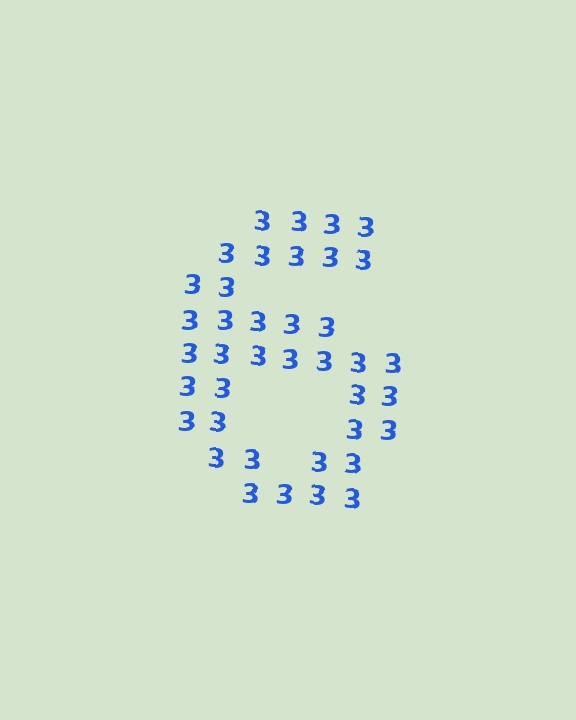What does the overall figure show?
The overall figure shows the digit 6.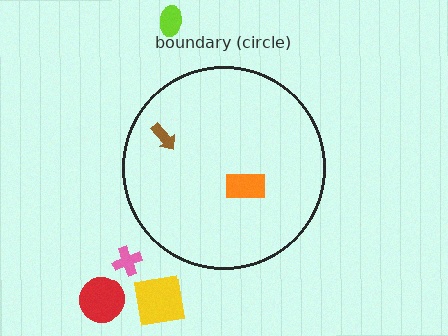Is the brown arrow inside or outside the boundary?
Inside.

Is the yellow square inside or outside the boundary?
Outside.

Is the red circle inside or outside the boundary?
Outside.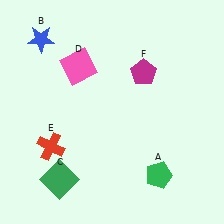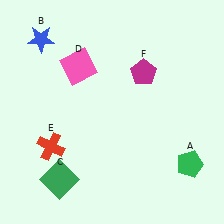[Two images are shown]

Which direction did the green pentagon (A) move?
The green pentagon (A) moved right.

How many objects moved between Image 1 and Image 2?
1 object moved between the two images.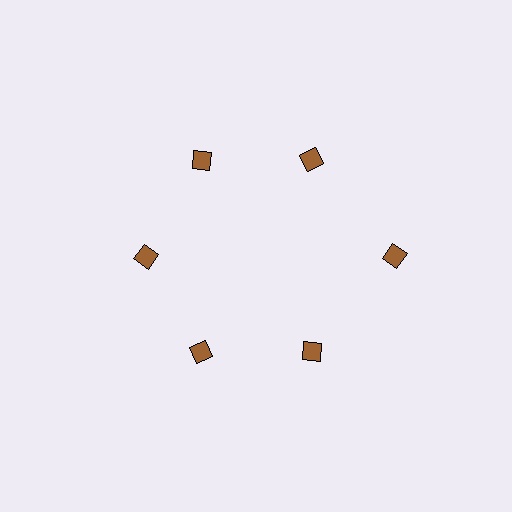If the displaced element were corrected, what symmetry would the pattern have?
It would have 6-fold rotational symmetry — the pattern would map onto itself every 60 degrees.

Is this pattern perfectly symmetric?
No. The 6 brown diamonds are arranged in a ring, but one element near the 3 o'clock position is pushed outward from the center, breaking the 6-fold rotational symmetry.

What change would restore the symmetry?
The symmetry would be restored by moving it inward, back onto the ring so that all 6 diamonds sit at equal angles and equal distance from the center.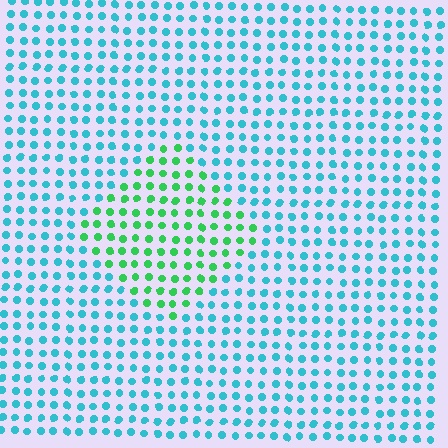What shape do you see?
I see a diamond.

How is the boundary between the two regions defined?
The boundary is defined purely by a slight shift in hue (about 51 degrees). Spacing, size, and orientation are identical on both sides.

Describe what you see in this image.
The image is filled with small cyan elements in a uniform arrangement. A diamond-shaped region is visible where the elements are tinted to a slightly different hue, forming a subtle color boundary.